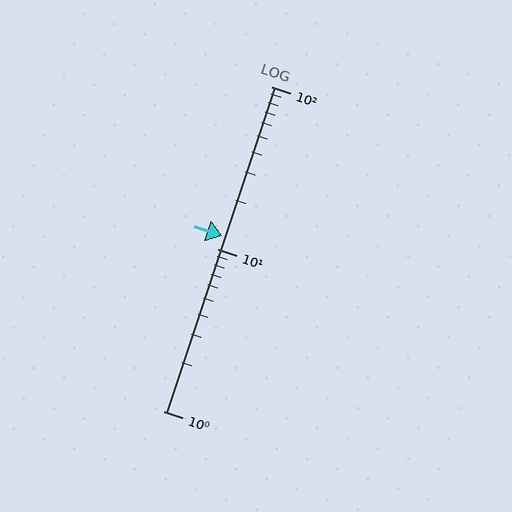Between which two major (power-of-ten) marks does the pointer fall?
The pointer is between 10 and 100.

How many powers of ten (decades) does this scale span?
The scale spans 2 decades, from 1 to 100.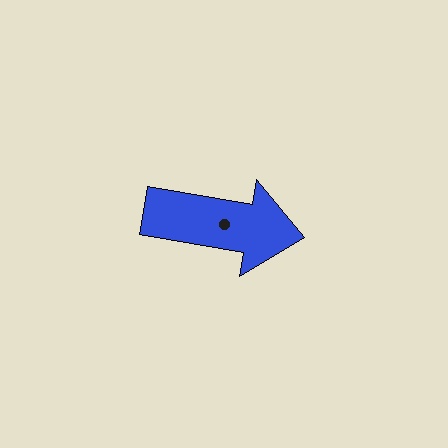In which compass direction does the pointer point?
East.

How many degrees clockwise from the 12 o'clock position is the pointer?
Approximately 100 degrees.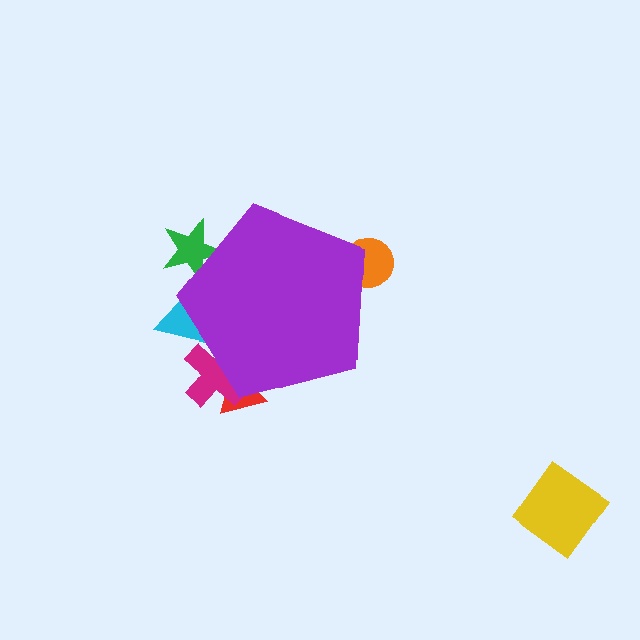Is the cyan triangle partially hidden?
Yes, the cyan triangle is partially hidden behind the purple pentagon.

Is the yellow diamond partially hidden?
No, the yellow diamond is fully visible.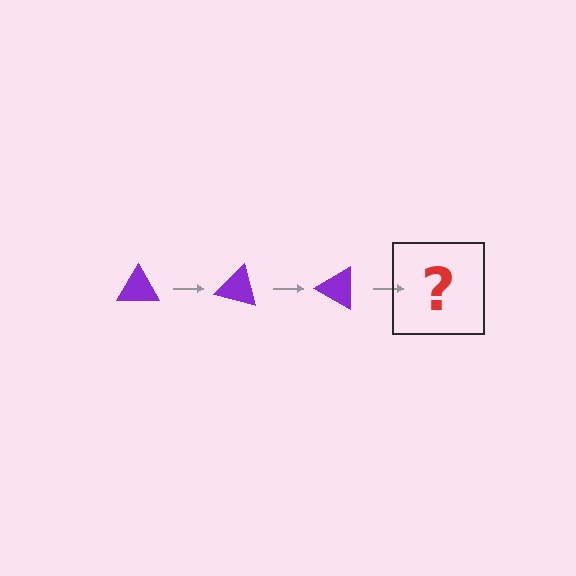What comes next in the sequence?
The next element should be a purple triangle rotated 45 degrees.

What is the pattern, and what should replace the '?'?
The pattern is that the triangle rotates 15 degrees each step. The '?' should be a purple triangle rotated 45 degrees.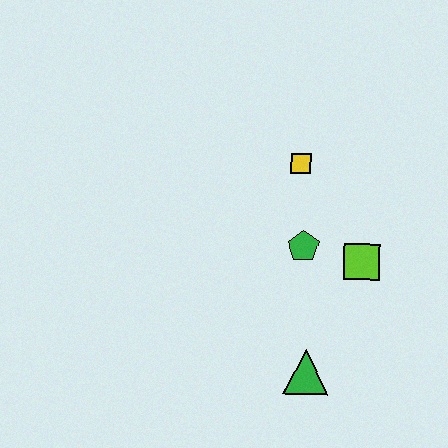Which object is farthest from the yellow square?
The green triangle is farthest from the yellow square.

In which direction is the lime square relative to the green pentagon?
The lime square is to the right of the green pentagon.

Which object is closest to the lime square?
The green pentagon is closest to the lime square.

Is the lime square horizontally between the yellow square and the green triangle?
No